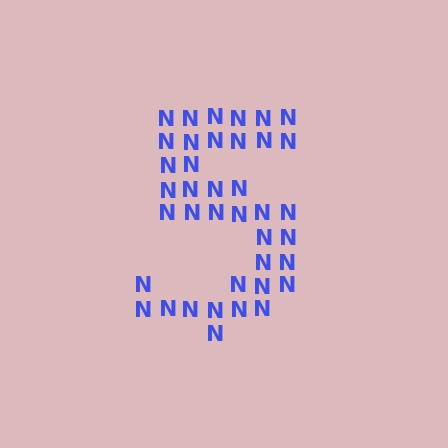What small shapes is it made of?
It is made of small letter N's.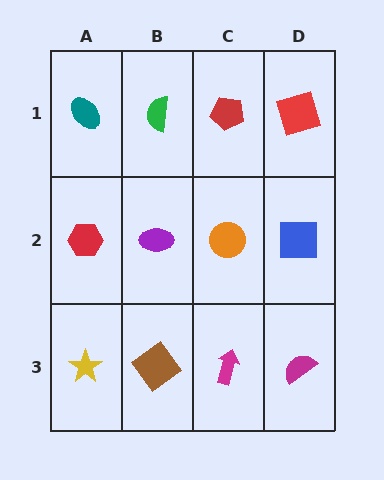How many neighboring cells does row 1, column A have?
2.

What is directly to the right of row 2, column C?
A blue square.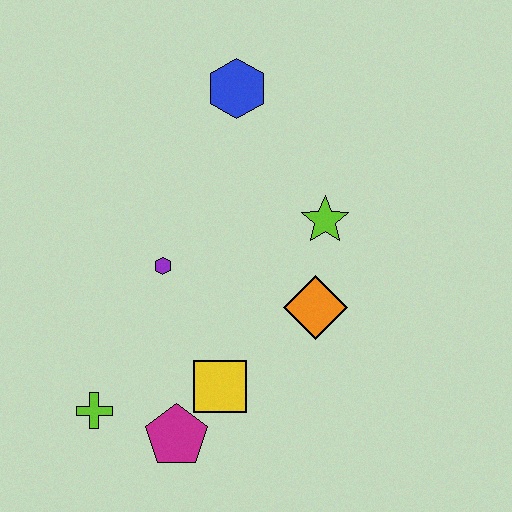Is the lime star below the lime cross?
No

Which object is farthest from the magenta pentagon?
The blue hexagon is farthest from the magenta pentagon.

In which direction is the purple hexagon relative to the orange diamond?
The purple hexagon is to the left of the orange diamond.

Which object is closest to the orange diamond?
The lime star is closest to the orange diamond.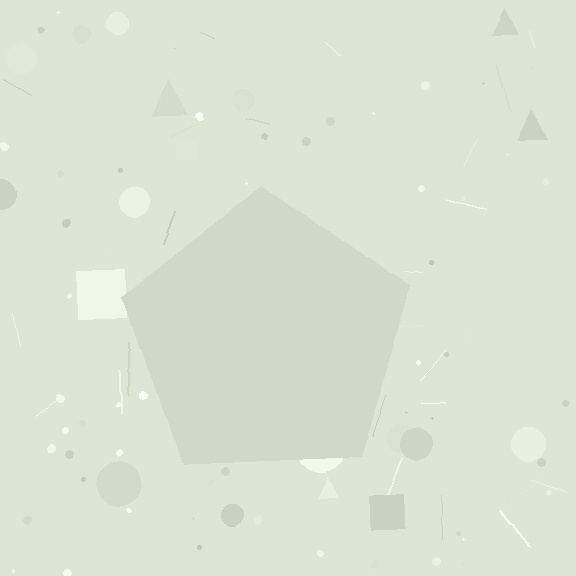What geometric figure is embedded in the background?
A pentagon is embedded in the background.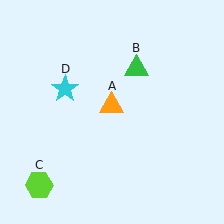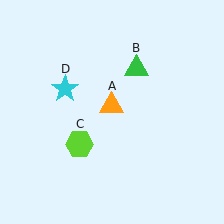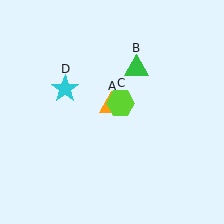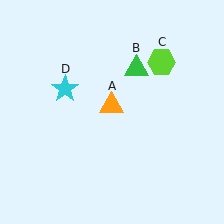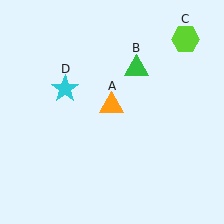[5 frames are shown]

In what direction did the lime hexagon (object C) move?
The lime hexagon (object C) moved up and to the right.